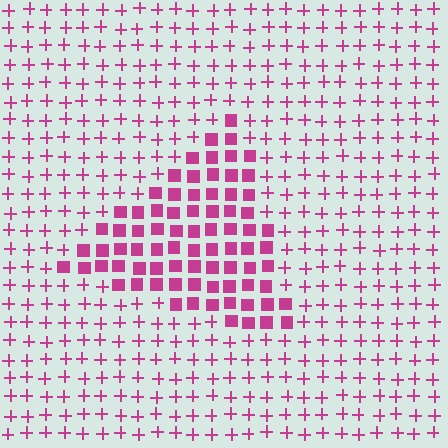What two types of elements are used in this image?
The image uses squares inside the triangle region and plus signs outside it.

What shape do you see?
I see a triangle.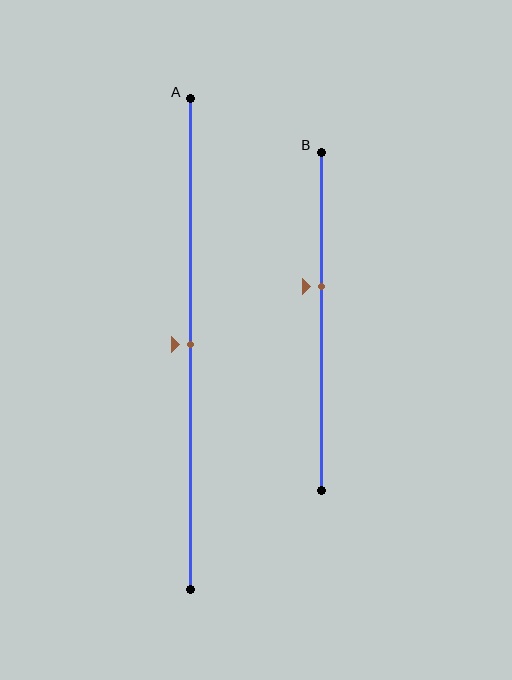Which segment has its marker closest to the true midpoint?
Segment A has its marker closest to the true midpoint.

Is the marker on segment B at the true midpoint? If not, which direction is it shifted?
No, the marker on segment B is shifted upward by about 10% of the segment length.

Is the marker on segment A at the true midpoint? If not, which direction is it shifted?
Yes, the marker on segment A is at the true midpoint.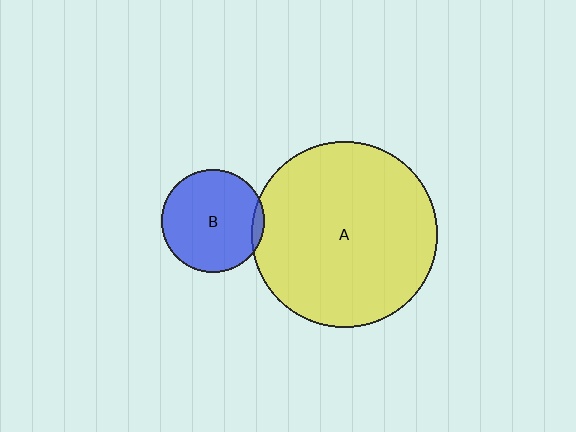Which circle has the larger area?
Circle A (yellow).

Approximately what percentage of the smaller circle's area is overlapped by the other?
Approximately 5%.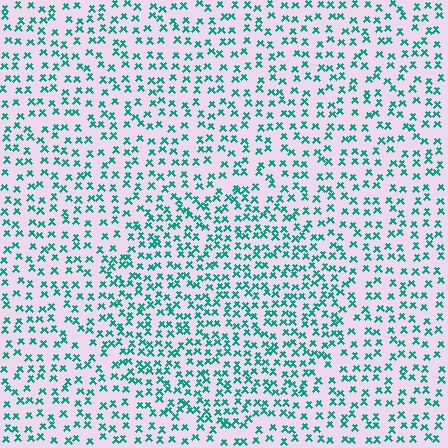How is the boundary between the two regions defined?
The boundary is defined by a change in element density (approximately 1.5x ratio). All elements are the same color, size, and shape.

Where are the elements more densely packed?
The elements are more densely packed inside the circle boundary.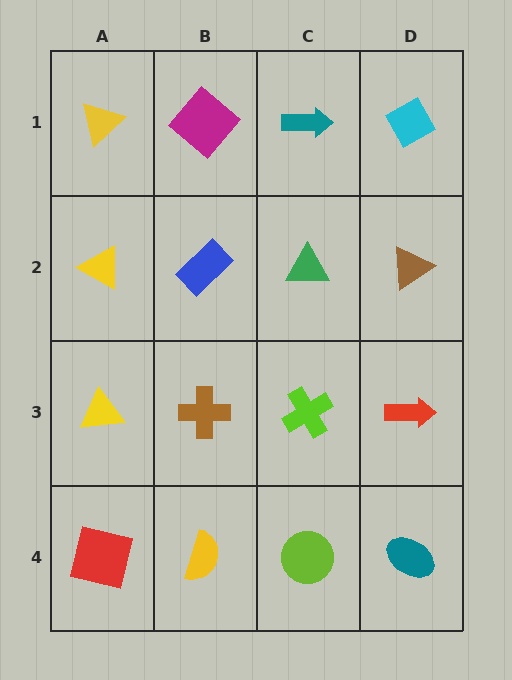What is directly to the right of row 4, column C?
A teal ellipse.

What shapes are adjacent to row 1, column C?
A green triangle (row 2, column C), a magenta diamond (row 1, column B), a cyan diamond (row 1, column D).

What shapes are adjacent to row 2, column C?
A teal arrow (row 1, column C), a lime cross (row 3, column C), a blue rectangle (row 2, column B), a brown triangle (row 2, column D).